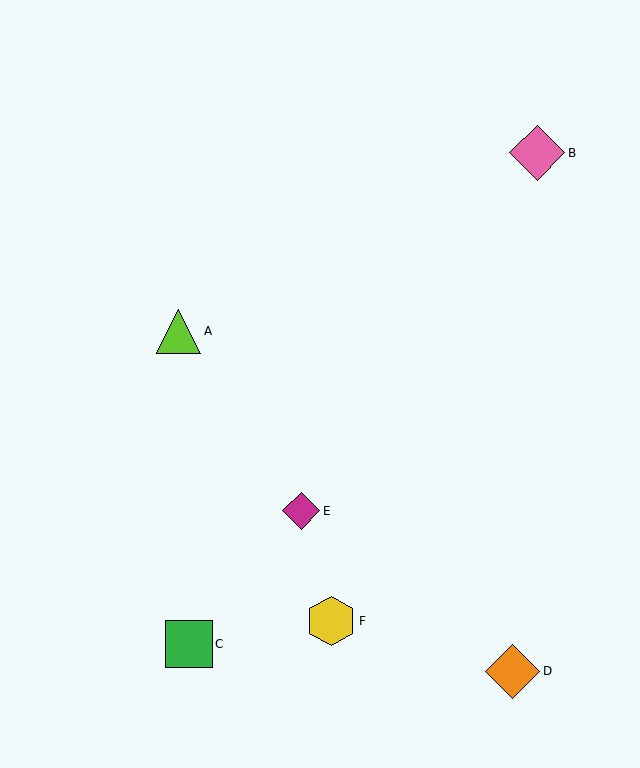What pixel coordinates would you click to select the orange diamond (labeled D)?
Click at (513, 671) to select the orange diamond D.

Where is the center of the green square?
The center of the green square is at (189, 644).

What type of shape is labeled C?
Shape C is a green square.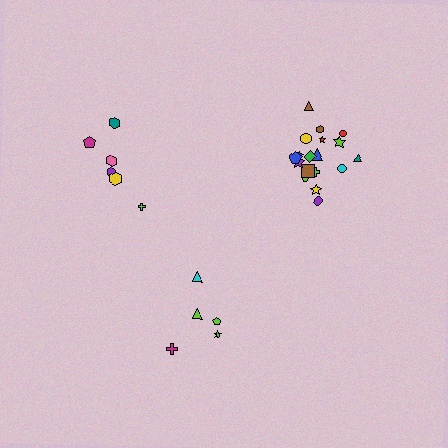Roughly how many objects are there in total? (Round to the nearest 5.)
Roughly 30 objects in total.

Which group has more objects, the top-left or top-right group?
The top-right group.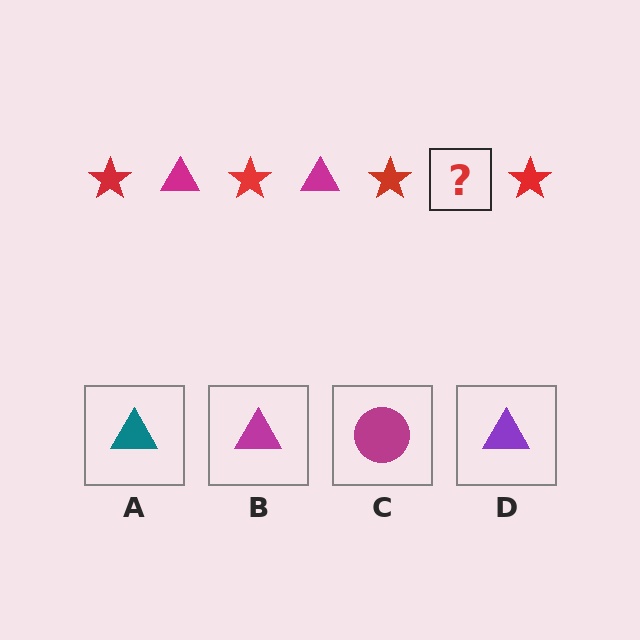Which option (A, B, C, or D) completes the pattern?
B.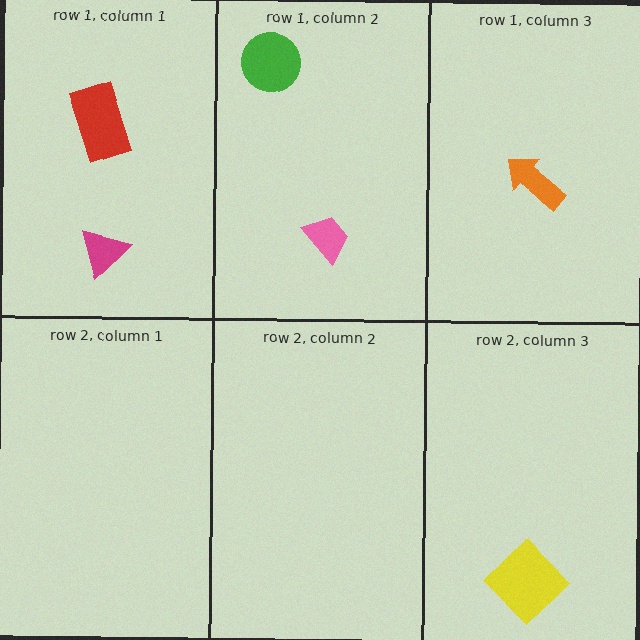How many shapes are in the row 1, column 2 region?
2.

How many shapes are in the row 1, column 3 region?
1.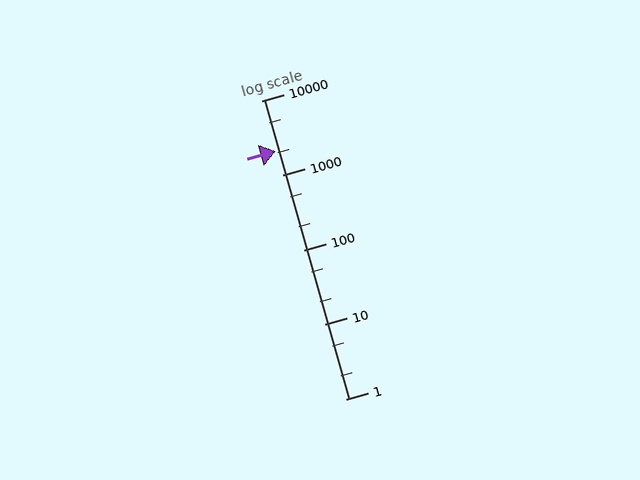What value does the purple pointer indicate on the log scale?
The pointer indicates approximately 2100.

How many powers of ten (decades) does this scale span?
The scale spans 4 decades, from 1 to 10000.